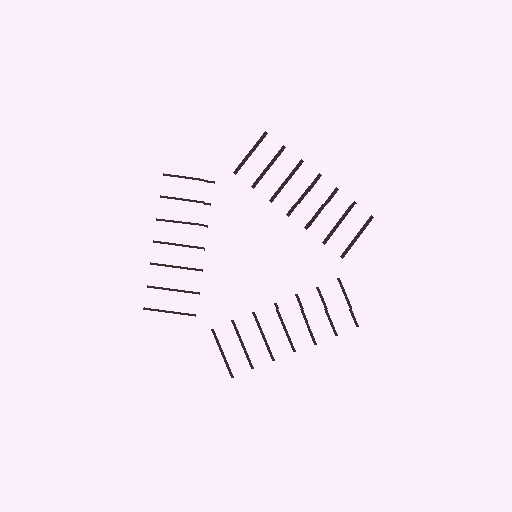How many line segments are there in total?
21 — 7 along each of the 3 edges.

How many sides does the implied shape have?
3 sides — the line-ends trace a triangle.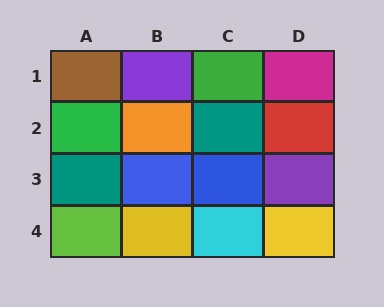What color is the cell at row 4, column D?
Yellow.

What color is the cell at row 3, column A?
Teal.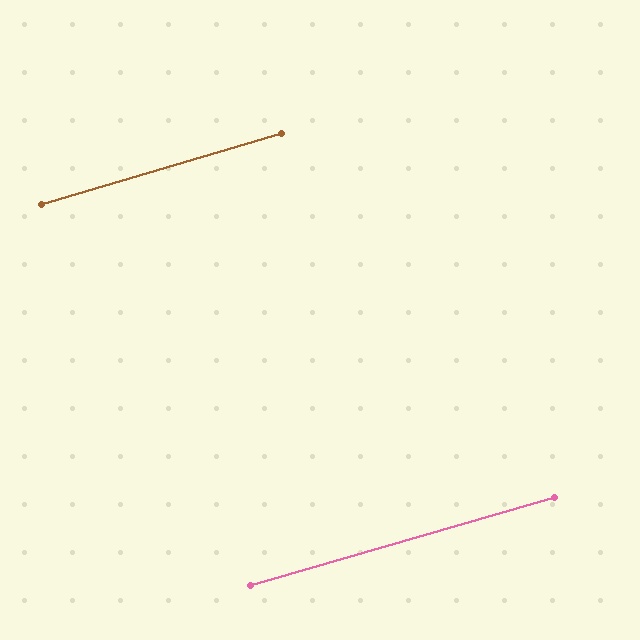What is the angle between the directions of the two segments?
Approximately 0 degrees.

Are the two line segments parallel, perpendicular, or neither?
Parallel — their directions differ by only 0.3°.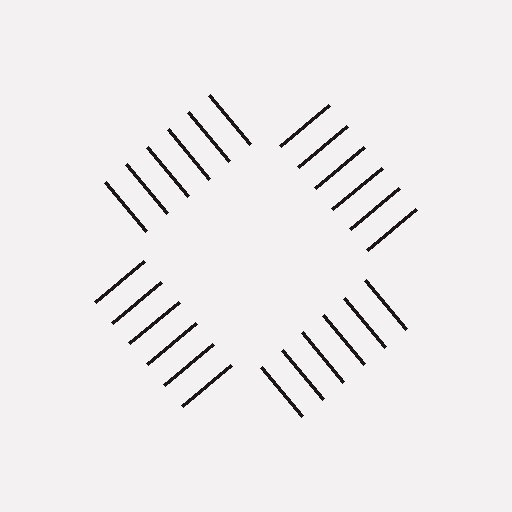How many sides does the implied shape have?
4 sides — the line-ends trace a square.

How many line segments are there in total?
24 — 6 along each of the 4 edges.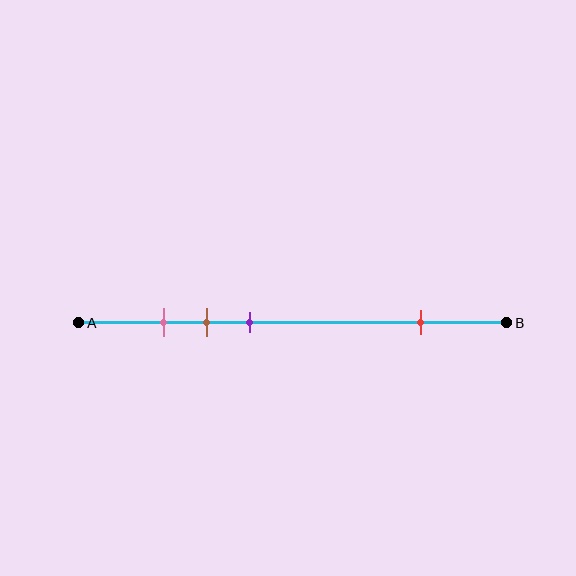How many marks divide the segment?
There are 4 marks dividing the segment.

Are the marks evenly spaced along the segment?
No, the marks are not evenly spaced.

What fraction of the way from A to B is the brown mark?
The brown mark is approximately 30% (0.3) of the way from A to B.